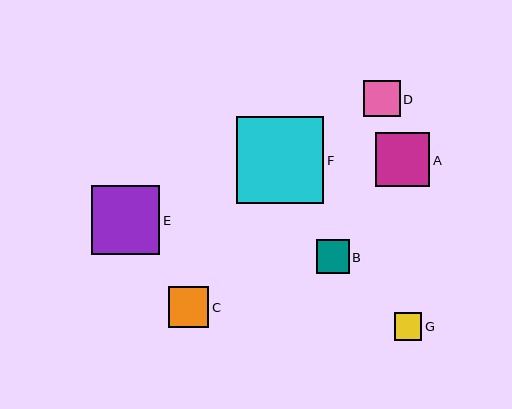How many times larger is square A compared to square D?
Square A is approximately 1.5 times the size of square D.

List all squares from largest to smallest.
From largest to smallest: F, E, A, C, D, B, G.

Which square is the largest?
Square F is the largest with a size of approximately 87 pixels.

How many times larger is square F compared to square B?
Square F is approximately 2.6 times the size of square B.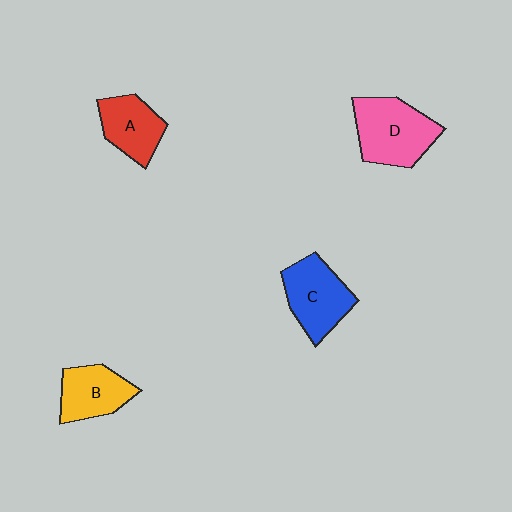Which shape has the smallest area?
Shape A (red).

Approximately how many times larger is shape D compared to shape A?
Approximately 1.4 times.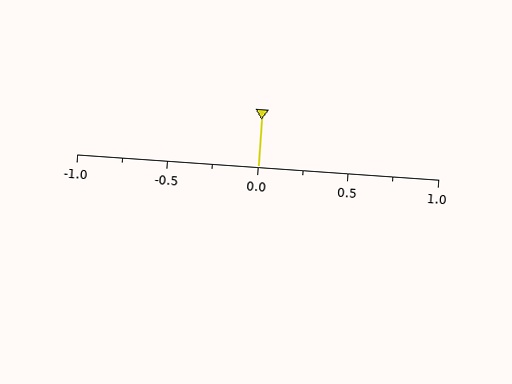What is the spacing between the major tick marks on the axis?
The major ticks are spaced 0.5 apart.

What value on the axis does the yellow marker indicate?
The marker indicates approximately 0.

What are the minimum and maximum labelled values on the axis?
The axis runs from -1.0 to 1.0.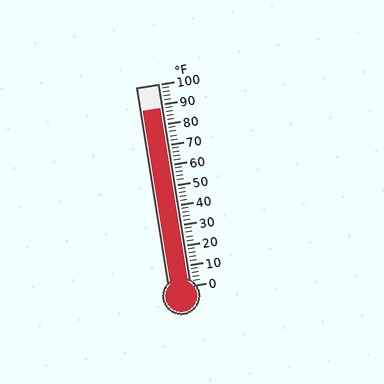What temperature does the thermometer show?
The thermometer shows approximately 88°F.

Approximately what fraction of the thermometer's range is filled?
The thermometer is filled to approximately 90% of its range.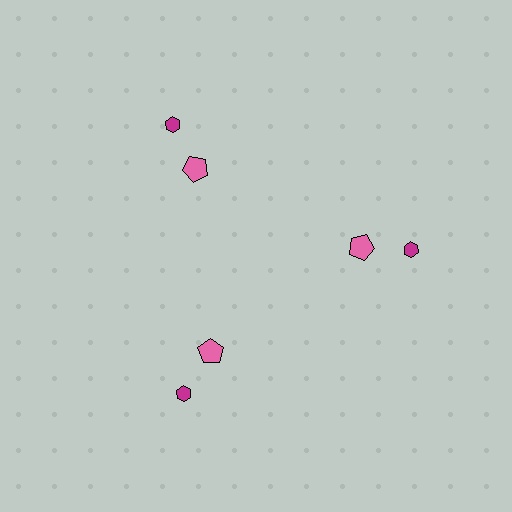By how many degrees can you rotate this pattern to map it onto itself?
The pattern maps onto itself every 120 degrees of rotation.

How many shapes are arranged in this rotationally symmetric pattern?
There are 6 shapes, arranged in 3 groups of 2.